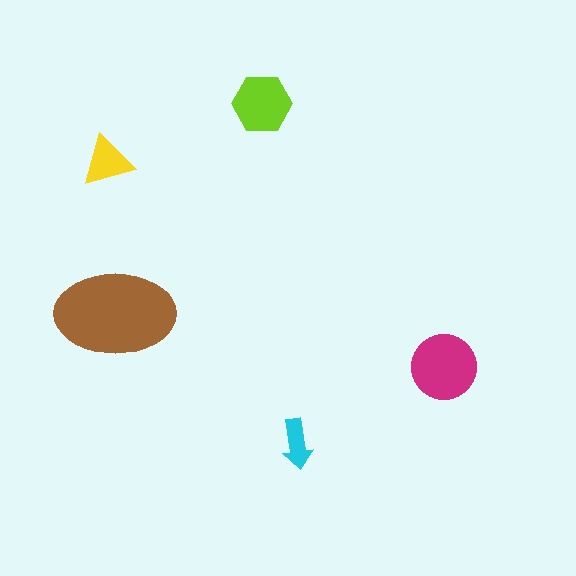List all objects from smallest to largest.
The cyan arrow, the yellow triangle, the lime hexagon, the magenta circle, the brown ellipse.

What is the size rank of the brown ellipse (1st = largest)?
1st.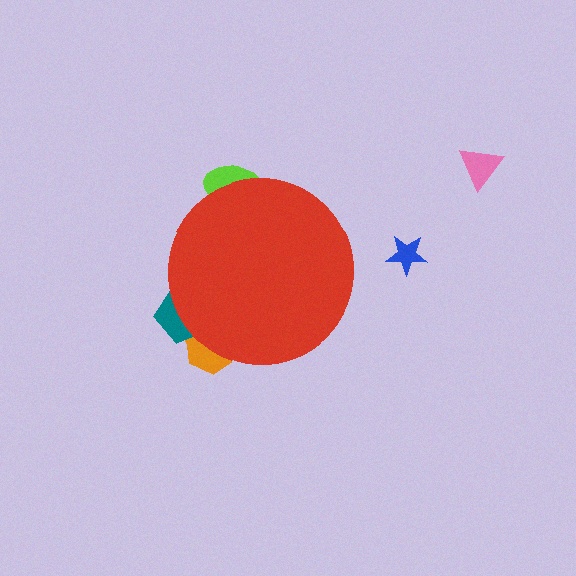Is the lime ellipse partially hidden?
Yes, the lime ellipse is partially hidden behind the red circle.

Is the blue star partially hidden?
No, the blue star is fully visible.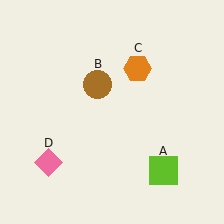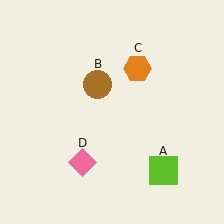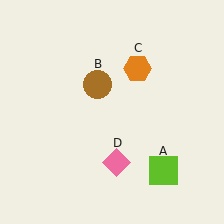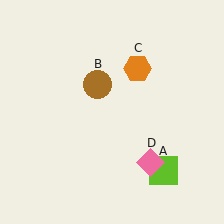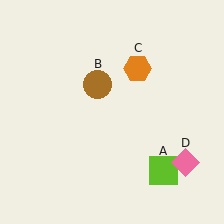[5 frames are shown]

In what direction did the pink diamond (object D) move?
The pink diamond (object D) moved right.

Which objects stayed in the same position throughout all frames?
Lime square (object A) and brown circle (object B) and orange hexagon (object C) remained stationary.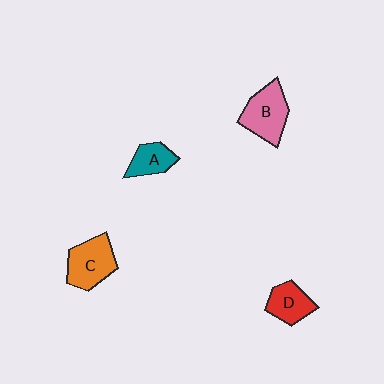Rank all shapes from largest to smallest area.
From largest to smallest: B (pink), C (orange), D (red), A (teal).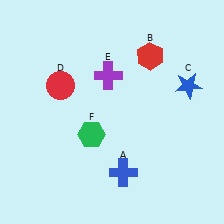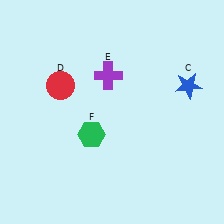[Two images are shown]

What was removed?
The red hexagon (B), the blue cross (A) were removed in Image 2.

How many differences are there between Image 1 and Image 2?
There are 2 differences between the two images.